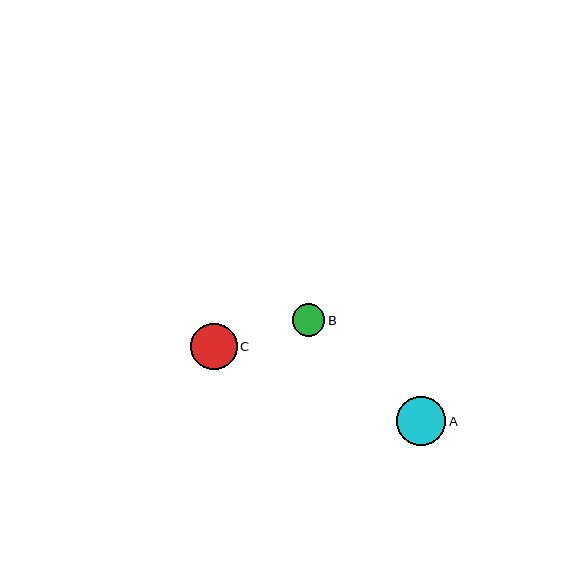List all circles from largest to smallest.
From largest to smallest: A, C, B.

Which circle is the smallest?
Circle B is the smallest with a size of approximately 32 pixels.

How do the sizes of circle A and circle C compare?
Circle A and circle C are approximately the same size.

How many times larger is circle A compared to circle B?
Circle A is approximately 1.5 times the size of circle B.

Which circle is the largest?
Circle A is the largest with a size of approximately 49 pixels.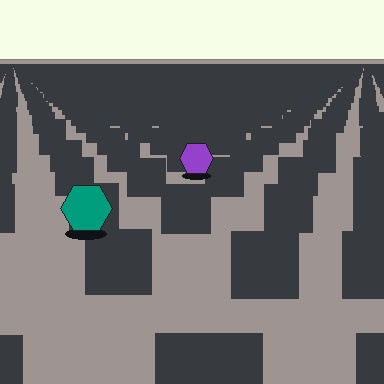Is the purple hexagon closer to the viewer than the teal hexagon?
No. The teal hexagon is closer — you can tell from the texture gradient: the ground texture is coarser near it.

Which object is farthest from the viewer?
The purple hexagon is farthest from the viewer. It appears smaller and the ground texture around it is denser.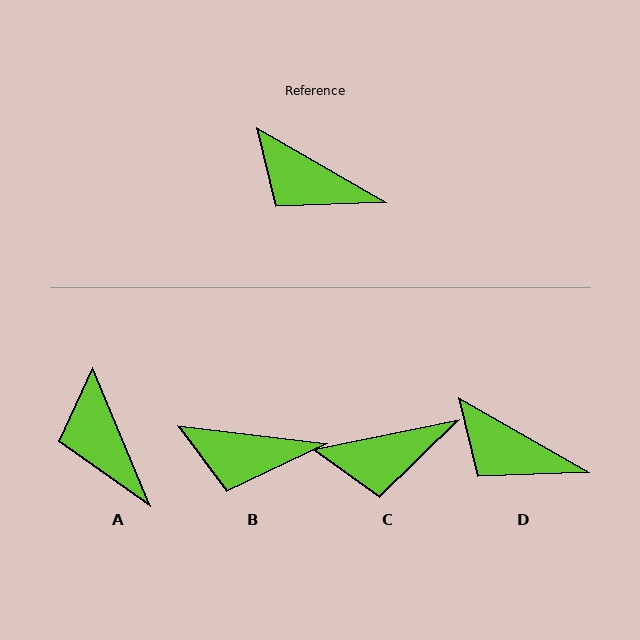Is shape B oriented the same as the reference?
No, it is off by about 23 degrees.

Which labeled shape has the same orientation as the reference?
D.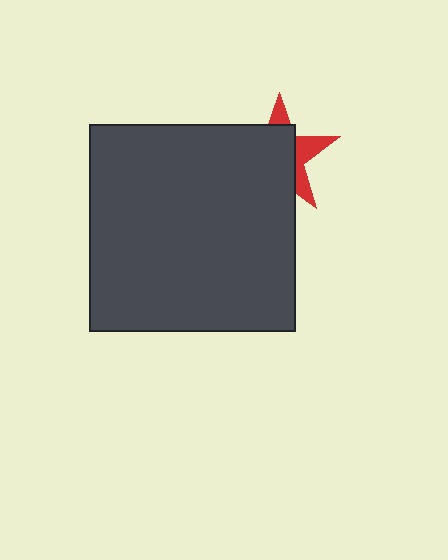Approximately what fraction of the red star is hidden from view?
Roughly 67% of the red star is hidden behind the dark gray square.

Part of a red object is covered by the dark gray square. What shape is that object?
It is a star.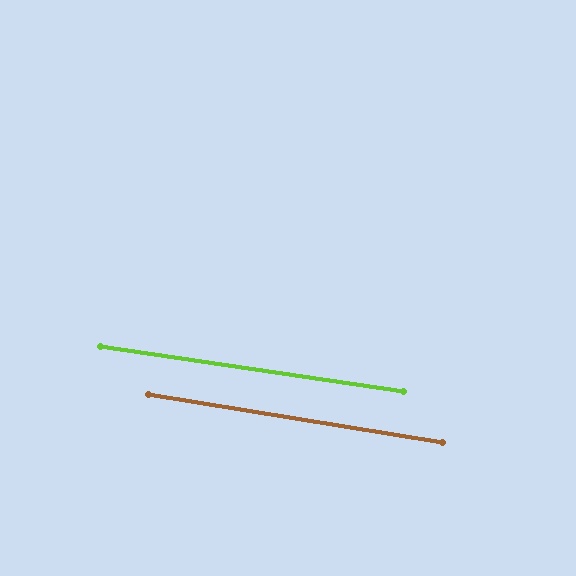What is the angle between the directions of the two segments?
Approximately 1 degree.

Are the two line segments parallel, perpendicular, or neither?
Parallel — their directions differ by only 0.9°.